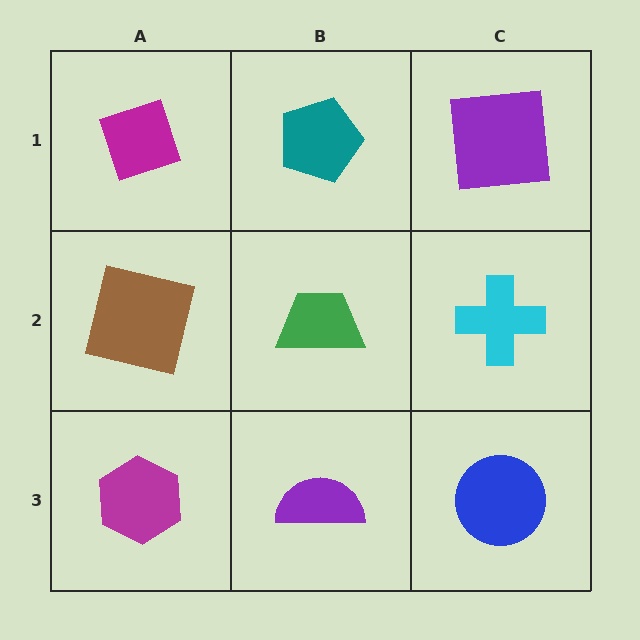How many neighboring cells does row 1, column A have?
2.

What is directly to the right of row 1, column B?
A purple square.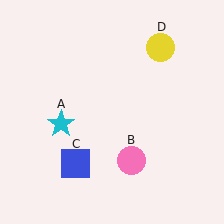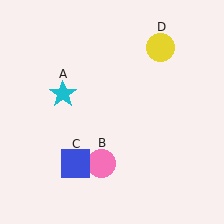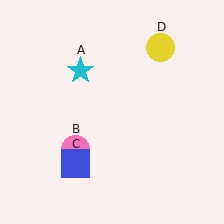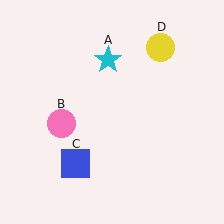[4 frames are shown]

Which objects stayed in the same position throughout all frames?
Blue square (object C) and yellow circle (object D) remained stationary.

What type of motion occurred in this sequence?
The cyan star (object A), pink circle (object B) rotated clockwise around the center of the scene.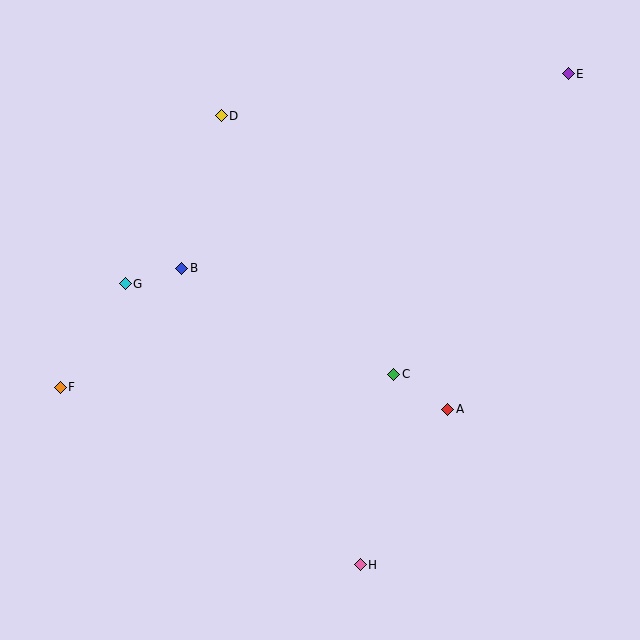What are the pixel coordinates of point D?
Point D is at (221, 116).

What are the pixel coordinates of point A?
Point A is at (448, 409).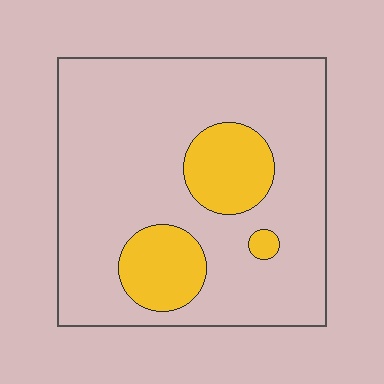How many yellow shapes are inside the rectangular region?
3.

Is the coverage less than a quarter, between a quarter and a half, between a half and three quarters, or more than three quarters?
Less than a quarter.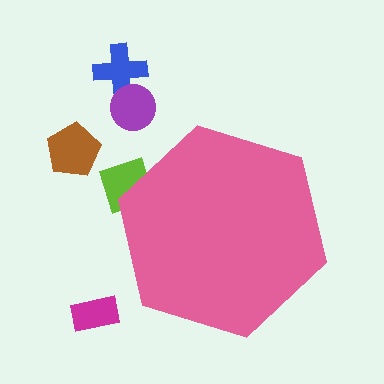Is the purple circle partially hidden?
No, the purple circle is fully visible.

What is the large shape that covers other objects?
A pink hexagon.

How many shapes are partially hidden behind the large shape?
1 shape is partially hidden.